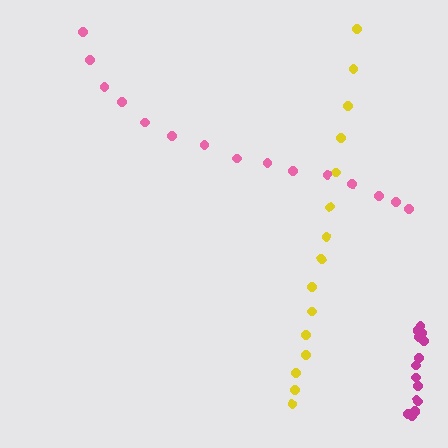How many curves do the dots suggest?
There are 3 distinct paths.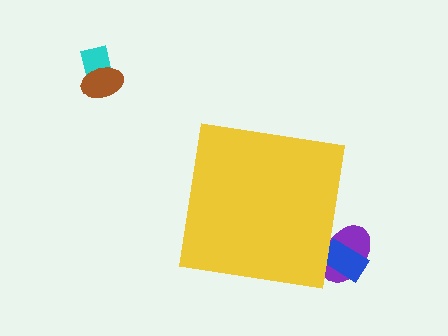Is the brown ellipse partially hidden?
No, the brown ellipse is fully visible.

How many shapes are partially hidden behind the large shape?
2 shapes are partially hidden.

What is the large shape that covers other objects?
A yellow square.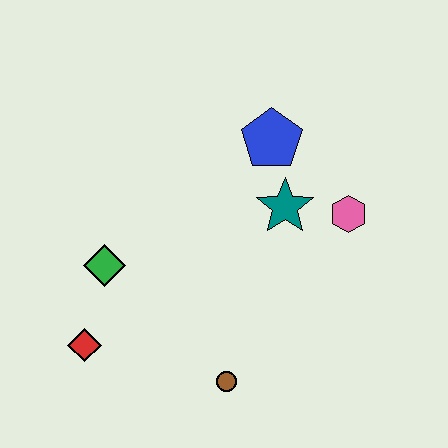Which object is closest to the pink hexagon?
The teal star is closest to the pink hexagon.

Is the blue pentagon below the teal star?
No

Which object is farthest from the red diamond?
The pink hexagon is farthest from the red diamond.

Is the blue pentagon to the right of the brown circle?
Yes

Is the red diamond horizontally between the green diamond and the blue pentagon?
No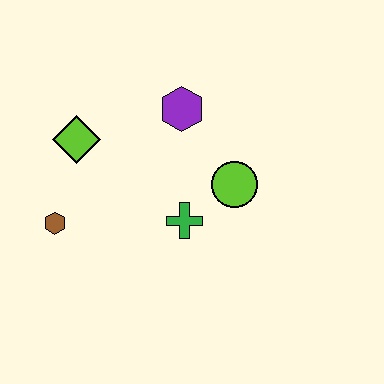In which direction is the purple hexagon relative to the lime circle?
The purple hexagon is above the lime circle.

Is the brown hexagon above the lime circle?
No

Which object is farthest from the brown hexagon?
The lime circle is farthest from the brown hexagon.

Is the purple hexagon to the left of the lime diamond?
No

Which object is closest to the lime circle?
The green cross is closest to the lime circle.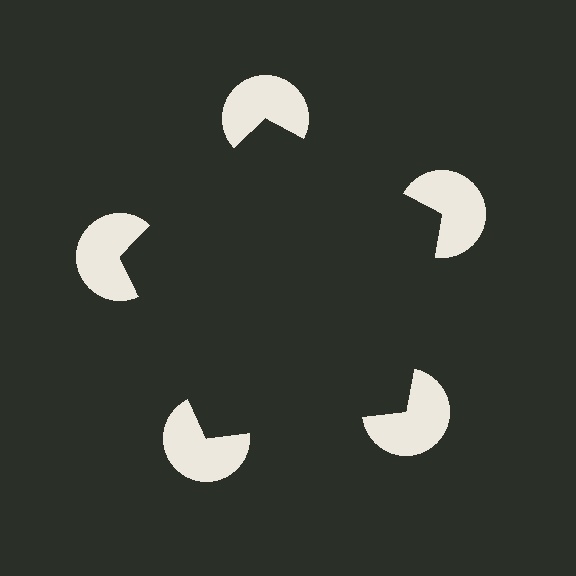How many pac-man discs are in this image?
There are 5 — one at each vertex of the illusory pentagon.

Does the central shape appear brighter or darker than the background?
It typically appears slightly darker than the background, even though no actual brightness change is drawn.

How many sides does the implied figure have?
5 sides.